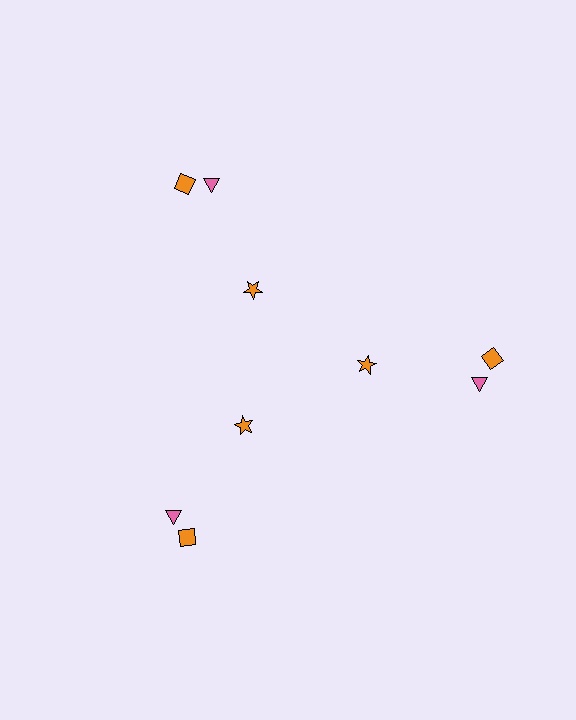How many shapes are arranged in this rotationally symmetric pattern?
There are 9 shapes, arranged in 3 groups of 3.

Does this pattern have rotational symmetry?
Yes, this pattern has 3-fold rotational symmetry. It looks the same after rotating 120 degrees around the center.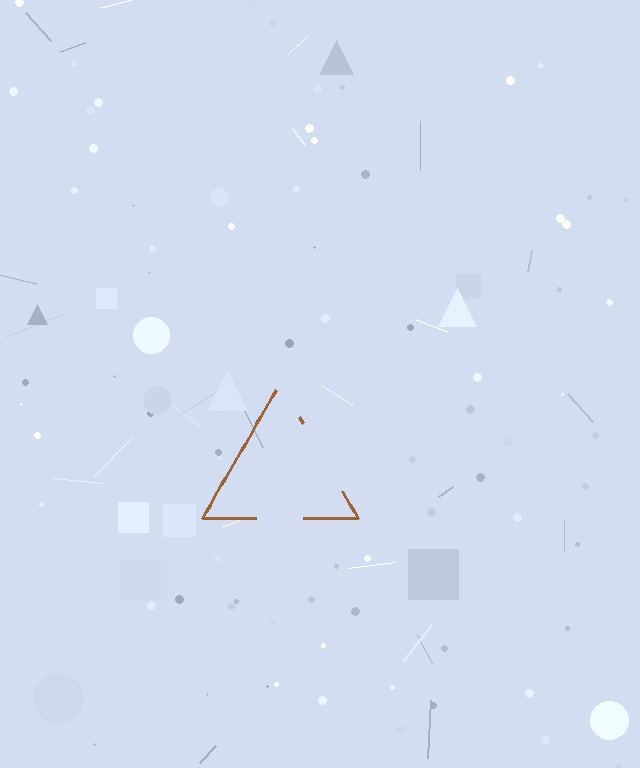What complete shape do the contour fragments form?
The contour fragments form a triangle.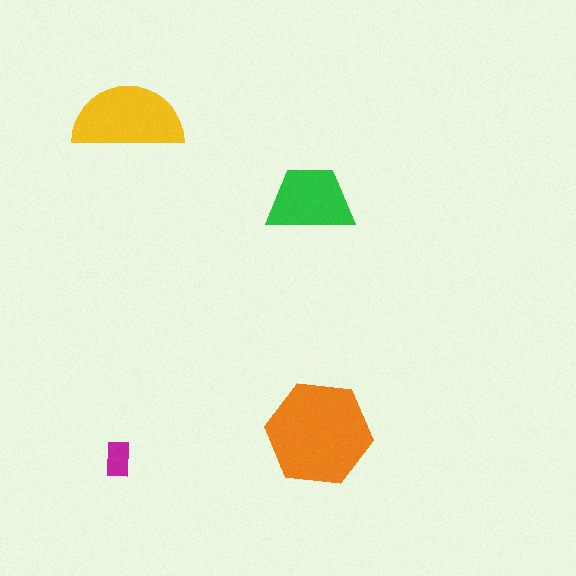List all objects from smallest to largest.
The magenta rectangle, the green trapezoid, the yellow semicircle, the orange hexagon.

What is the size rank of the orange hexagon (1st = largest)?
1st.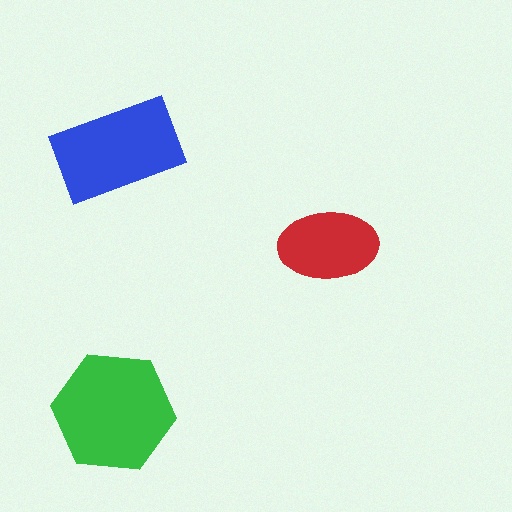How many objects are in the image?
There are 3 objects in the image.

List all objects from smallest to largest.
The red ellipse, the blue rectangle, the green hexagon.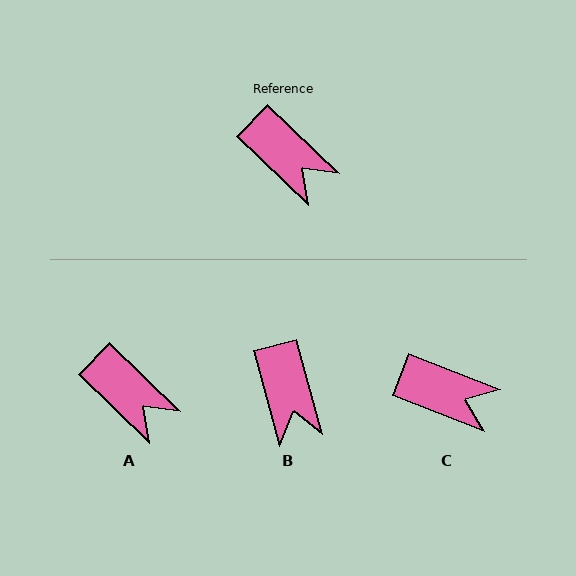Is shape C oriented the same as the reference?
No, it is off by about 23 degrees.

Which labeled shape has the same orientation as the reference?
A.